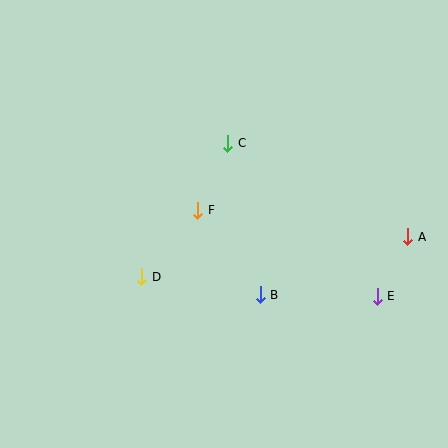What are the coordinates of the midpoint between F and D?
The midpoint between F and D is at (170, 243).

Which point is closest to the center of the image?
Point F at (198, 210) is closest to the center.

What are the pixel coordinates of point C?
Point C is at (228, 143).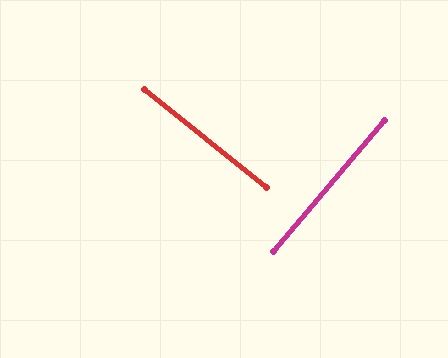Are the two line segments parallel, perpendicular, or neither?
Perpendicular — they meet at approximately 89°.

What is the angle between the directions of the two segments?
Approximately 89 degrees.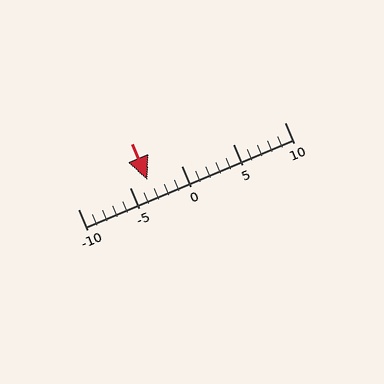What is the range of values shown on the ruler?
The ruler shows values from -10 to 10.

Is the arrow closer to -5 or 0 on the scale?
The arrow is closer to -5.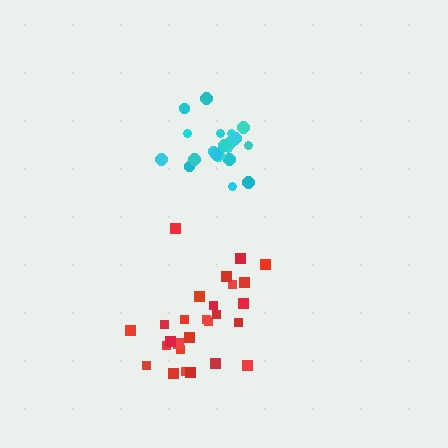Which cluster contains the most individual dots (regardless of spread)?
Red (27).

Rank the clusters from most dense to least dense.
cyan, red.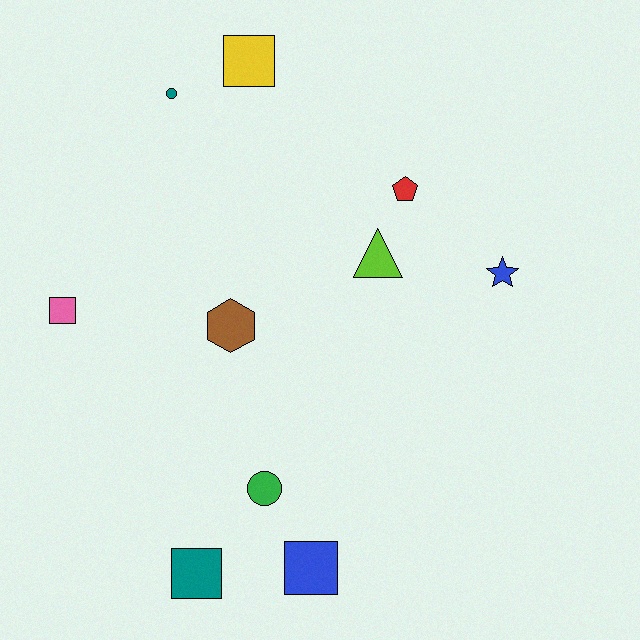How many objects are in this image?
There are 10 objects.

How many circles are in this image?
There are 2 circles.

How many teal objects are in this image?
There are 2 teal objects.